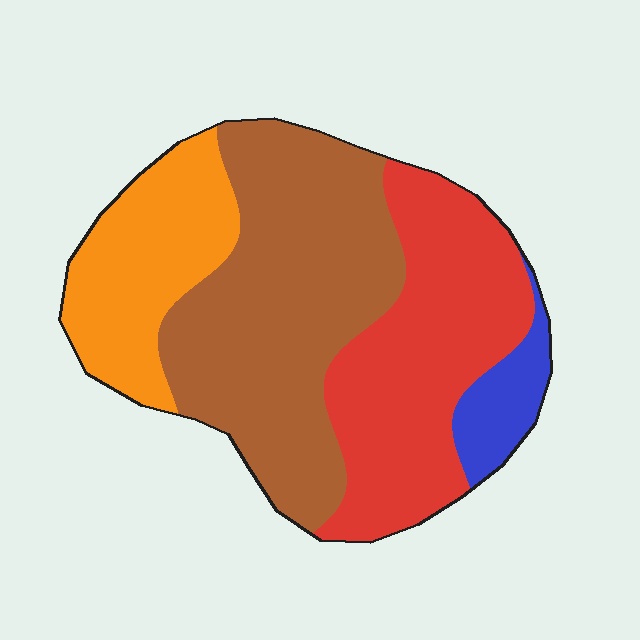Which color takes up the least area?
Blue, at roughly 5%.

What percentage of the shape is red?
Red takes up about one third (1/3) of the shape.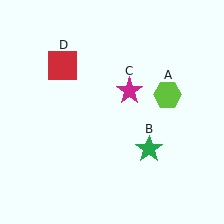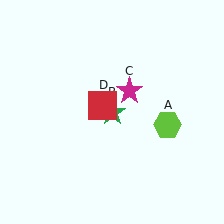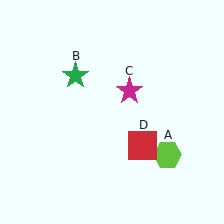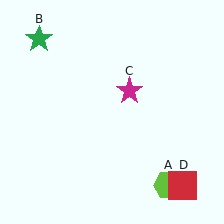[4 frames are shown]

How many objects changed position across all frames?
3 objects changed position: lime hexagon (object A), green star (object B), red square (object D).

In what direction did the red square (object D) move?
The red square (object D) moved down and to the right.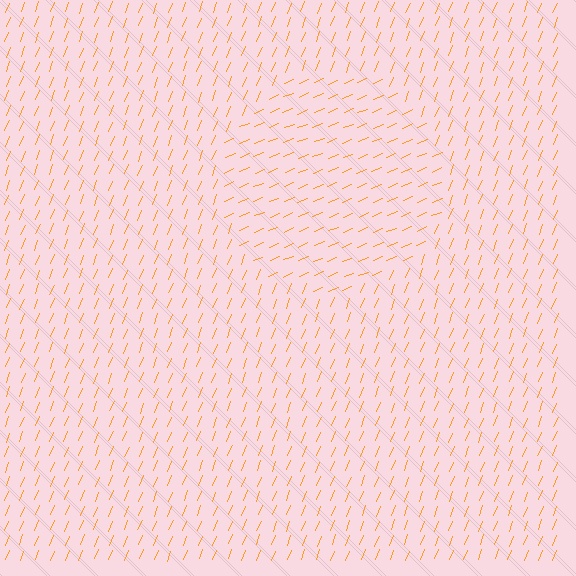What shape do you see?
I see a circle.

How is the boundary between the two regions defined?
The boundary is defined purely by a change in line orientation (approximately 45 degrees difference). All lines are the same color and thickness.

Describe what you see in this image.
The image is filled with small orange line segments. A circle region in the image has lines oriented differently from the surrounding lines, creating a visible texture boundary.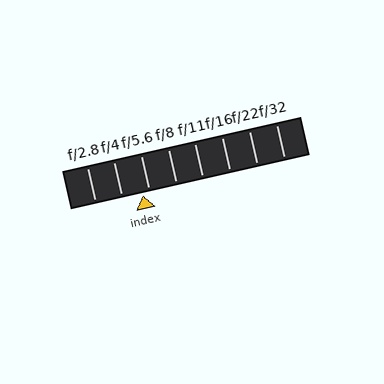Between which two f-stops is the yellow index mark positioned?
The index mark is between f/4 and f/5.6.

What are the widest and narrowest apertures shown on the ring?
The widest aperture shown is f/2.8 and the narrowest is f/32.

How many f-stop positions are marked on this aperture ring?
There are 8 f-stop positions marked.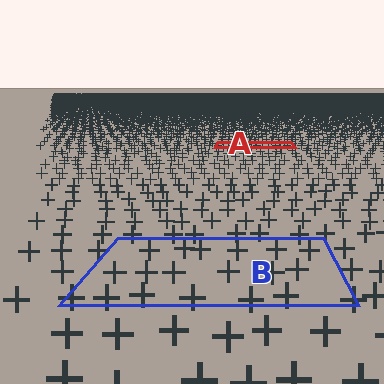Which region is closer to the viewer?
Region B is closer. The texture elements there are larger and more spread out.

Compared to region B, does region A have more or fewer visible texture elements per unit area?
Region A has more texture elements per unit area — they are packed more densely because it is farther away.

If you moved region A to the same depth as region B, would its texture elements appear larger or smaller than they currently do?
They would appear larger. At a closer depth, the same texture elements are projected at a bigger on-screen size.